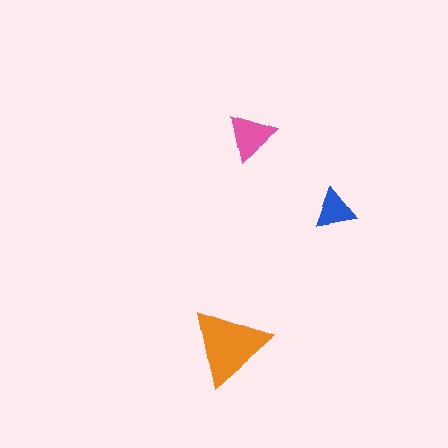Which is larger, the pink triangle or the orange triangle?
The orange one.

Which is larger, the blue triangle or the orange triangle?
The orange one.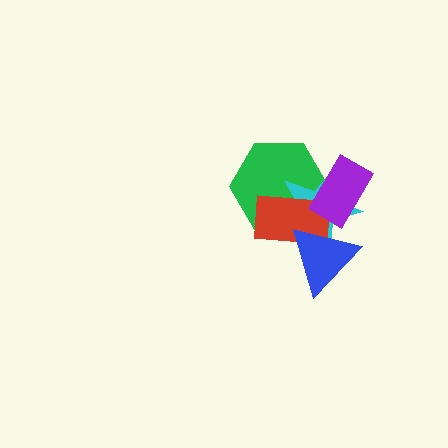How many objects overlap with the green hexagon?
3 objects overlap with the green hexagon.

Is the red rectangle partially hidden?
Yes, it is partially covered by another shape.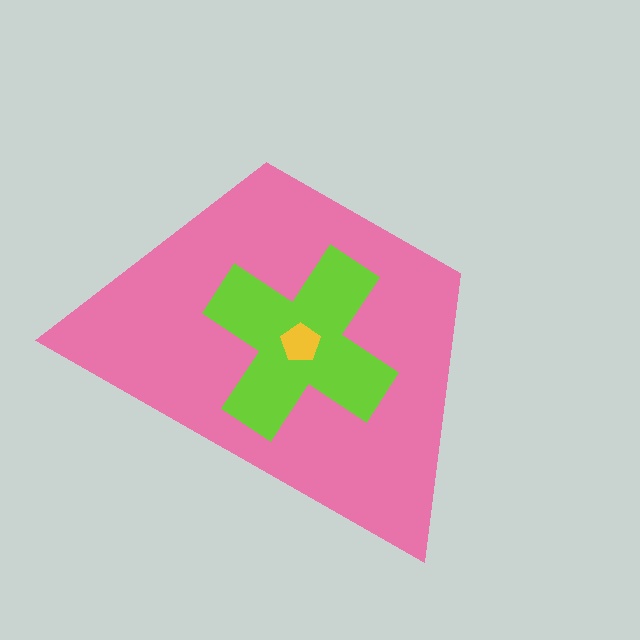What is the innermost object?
The yellow pentagon.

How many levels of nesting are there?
3.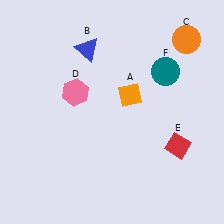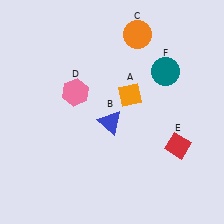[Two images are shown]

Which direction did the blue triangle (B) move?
The blue triangle (B) moved down.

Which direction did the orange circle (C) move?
The orange circle (C) moved left.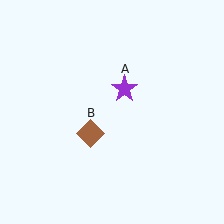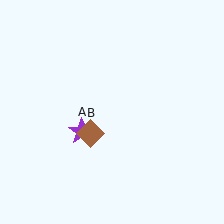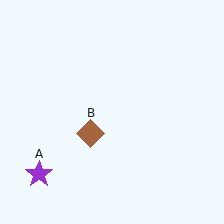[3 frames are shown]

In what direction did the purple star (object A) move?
The purple star (object A) moved down and to the left.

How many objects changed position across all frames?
1 object changed position: purple star (object A).